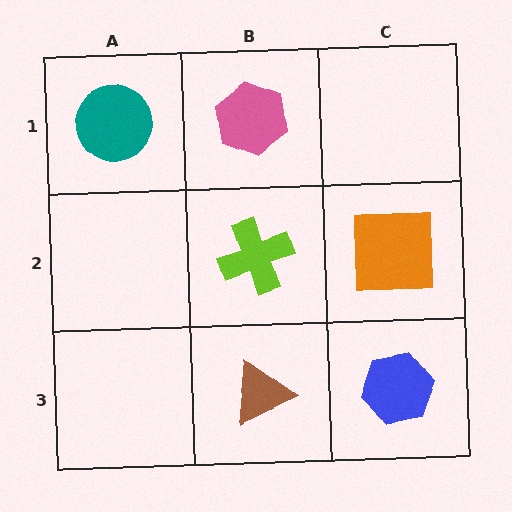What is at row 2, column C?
An orange square.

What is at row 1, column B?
A pink hexagon.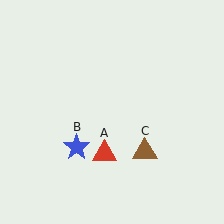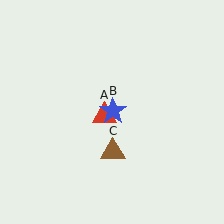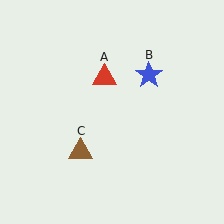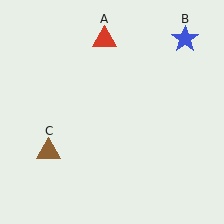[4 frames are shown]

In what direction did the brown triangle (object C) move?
The brown triangle (object C) moved left.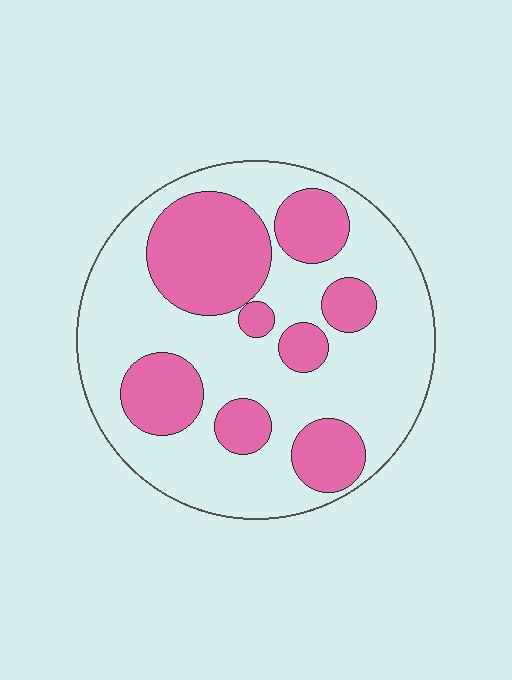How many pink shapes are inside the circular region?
8.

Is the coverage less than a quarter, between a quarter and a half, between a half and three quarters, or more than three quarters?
Between a quarter and a half.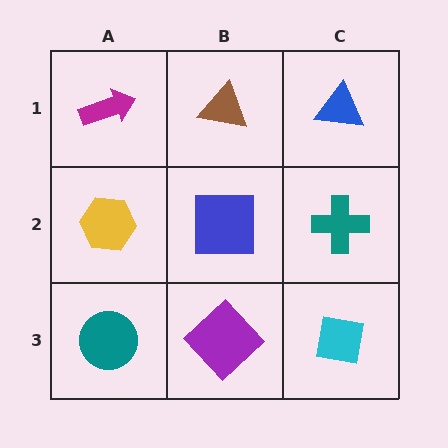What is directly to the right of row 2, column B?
A teal cross.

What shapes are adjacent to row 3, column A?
A yellow hexagon (row 2, column A), a purple diamond (row 3, column B).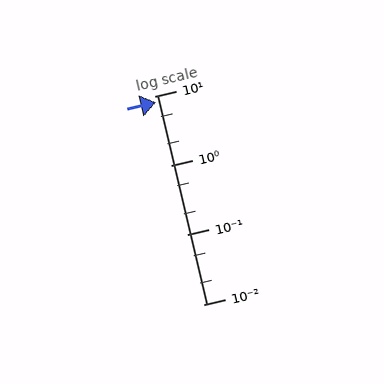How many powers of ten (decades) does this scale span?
The scale spans 3 decades, from 0.01 to 10.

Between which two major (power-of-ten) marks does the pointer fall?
The pointer is between 1 and 10.